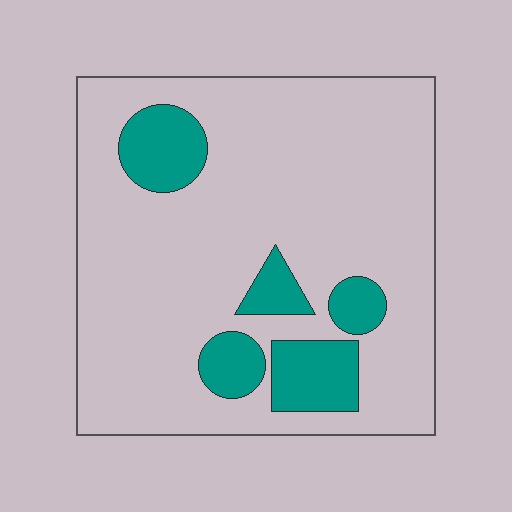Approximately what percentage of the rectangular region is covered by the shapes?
Approximately 15%.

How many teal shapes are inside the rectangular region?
5.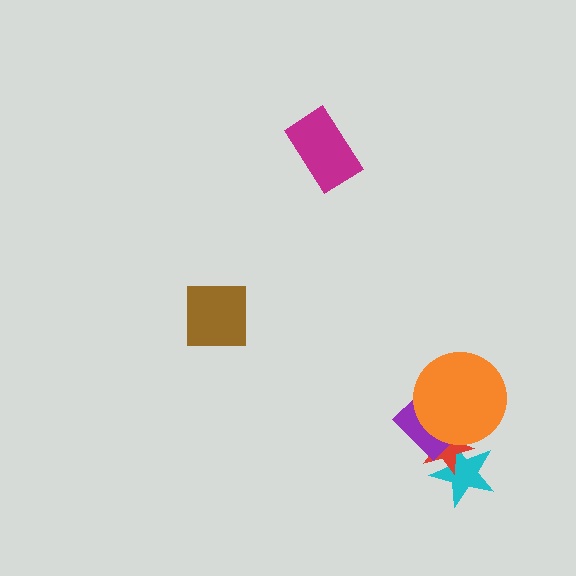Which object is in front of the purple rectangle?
The orange circle is in front of the purple rectangle.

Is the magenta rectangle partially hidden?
No, no other shape covers it.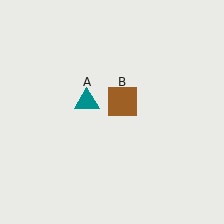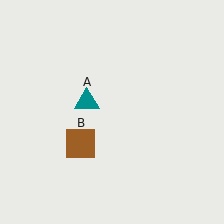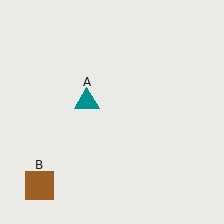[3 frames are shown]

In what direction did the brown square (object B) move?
The brown square (object B) moved down and to the left.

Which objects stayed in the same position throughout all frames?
Teal triangle (object A) remained stationary.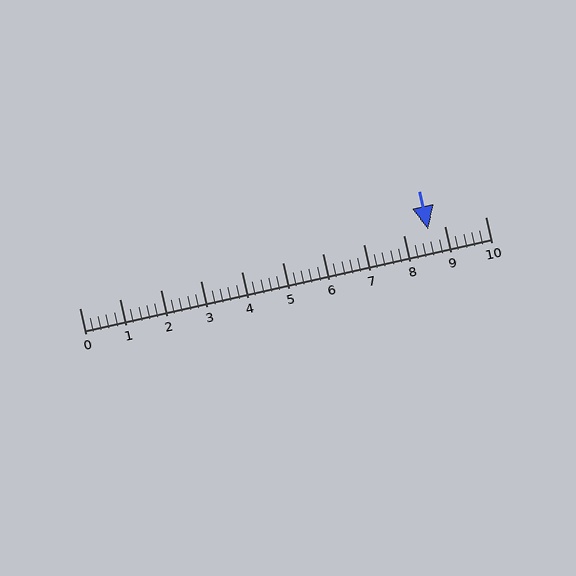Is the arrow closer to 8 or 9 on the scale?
The arrow is closer to 9.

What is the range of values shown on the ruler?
The ruler shows values from 0 to 10.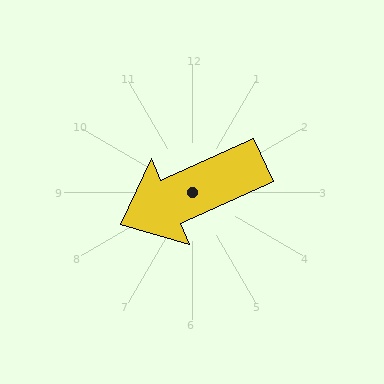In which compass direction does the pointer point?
Southwest.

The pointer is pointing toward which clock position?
Roughly 8 o'clock.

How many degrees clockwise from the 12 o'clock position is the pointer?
Approximately 246 degrees.